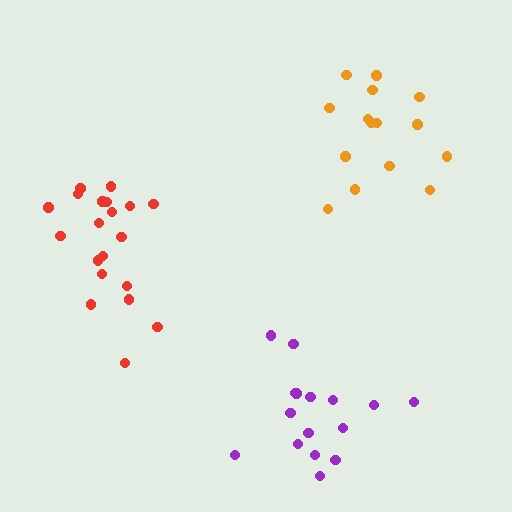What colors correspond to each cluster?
The clusters are colored: red, orange, purple.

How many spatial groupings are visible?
There are 3 spatial groupings.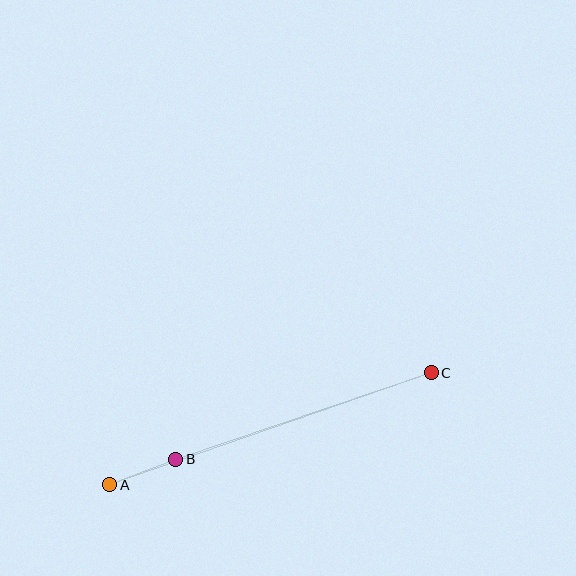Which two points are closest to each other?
Points A and B are closest to each other.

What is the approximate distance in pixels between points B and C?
The distance between B and C is approximately 270 pixels.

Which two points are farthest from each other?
Points A and C are farthest from each other.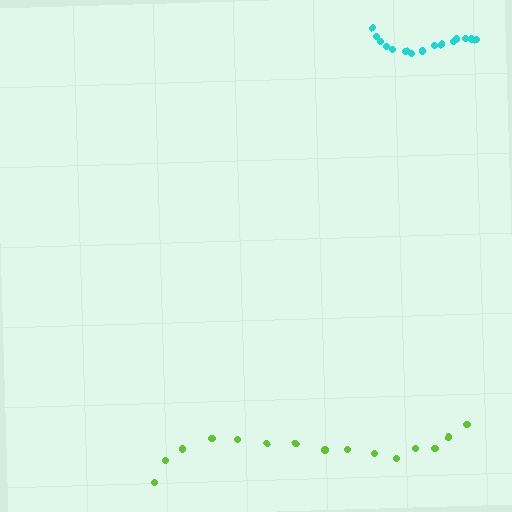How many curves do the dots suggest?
There are 2 distinct paths.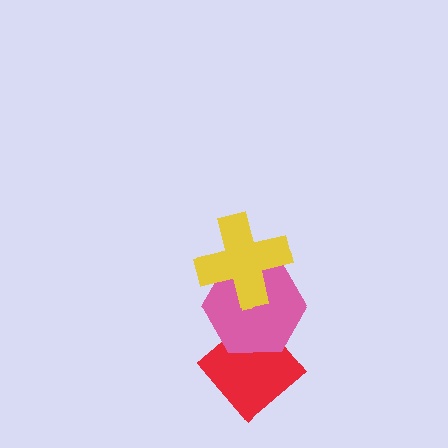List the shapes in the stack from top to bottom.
From top to bottom: the yellow cross, the pink hexagon, the red diamond.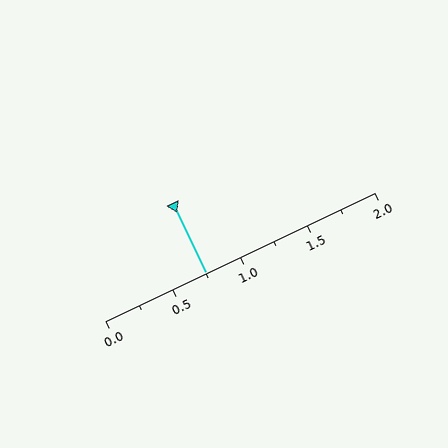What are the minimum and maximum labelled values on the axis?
The axis runs from 0.0 to 2.0.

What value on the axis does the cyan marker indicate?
The marker indicates approximately 0.75.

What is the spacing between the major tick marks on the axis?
The major ticks are spaced 0.5 apart.